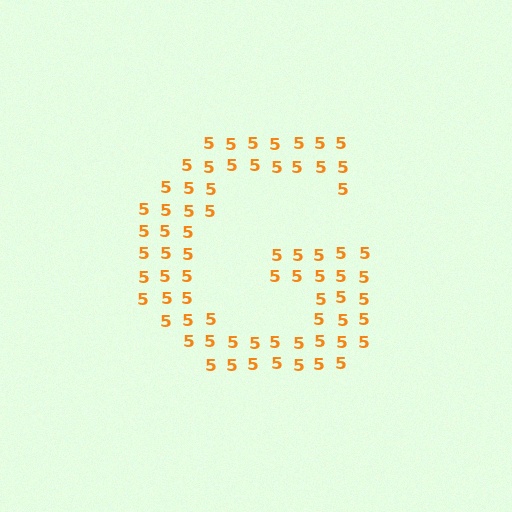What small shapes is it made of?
It is made of small digit 5's.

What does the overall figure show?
The overall figure shows the letter G.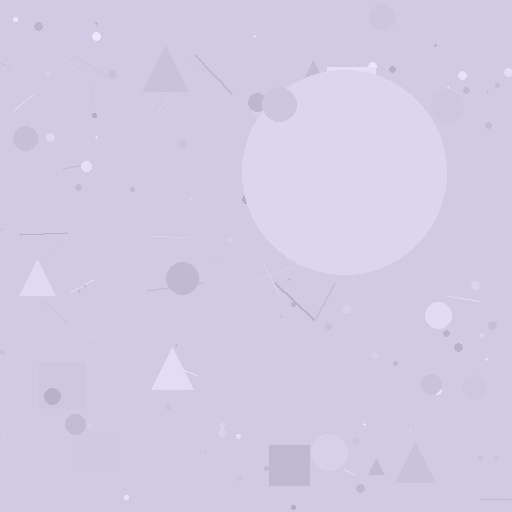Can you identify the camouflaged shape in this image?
The camouflaged shape is a circle.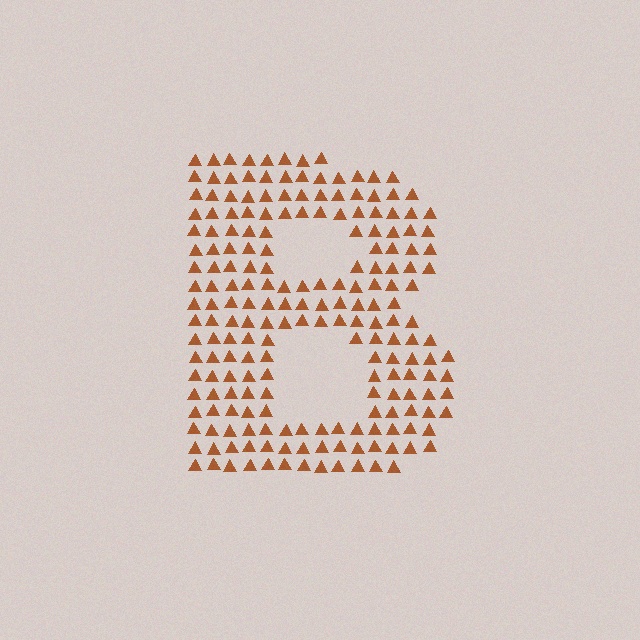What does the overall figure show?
The overall figure shows the letter B.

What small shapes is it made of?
It is made of small triangles.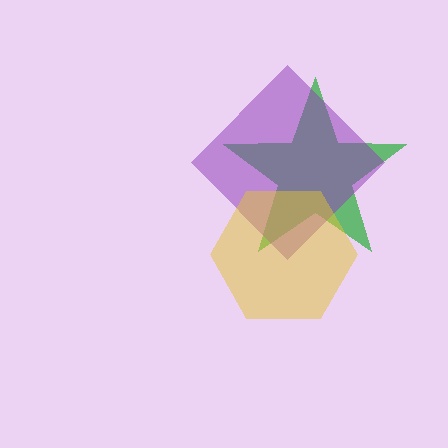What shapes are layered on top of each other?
The layered shapes are: a green star, a purple diamond, a yellow hexagon.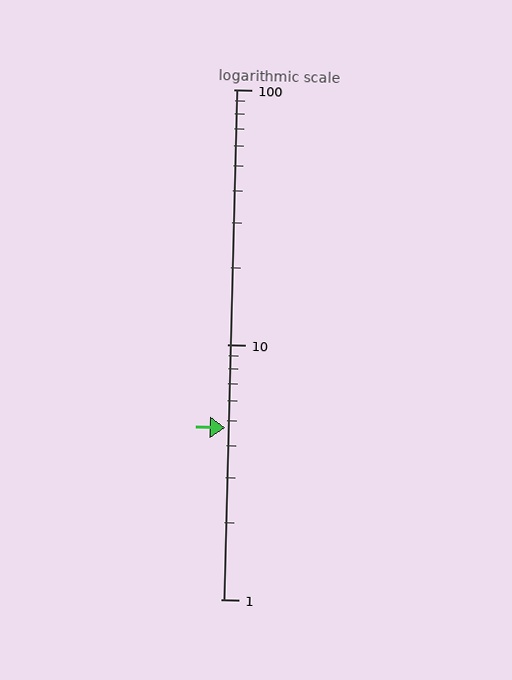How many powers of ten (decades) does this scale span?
The scale spans 2 decades, from 1 to 100.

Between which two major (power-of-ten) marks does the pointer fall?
The pointer is between 1 and 10.